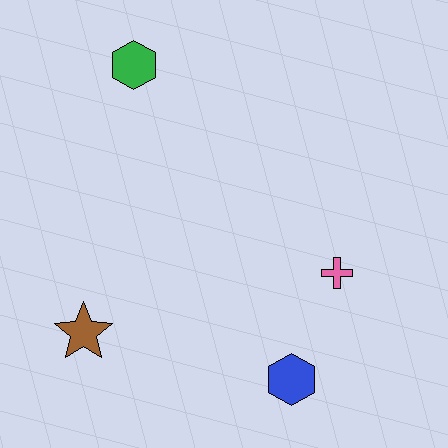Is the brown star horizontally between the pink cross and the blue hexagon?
No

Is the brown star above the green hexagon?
No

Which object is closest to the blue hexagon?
The pink cross is closest to the blue hexagon.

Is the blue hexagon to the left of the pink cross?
Yes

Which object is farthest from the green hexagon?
The blue hexagon is farthest from the green hexagon.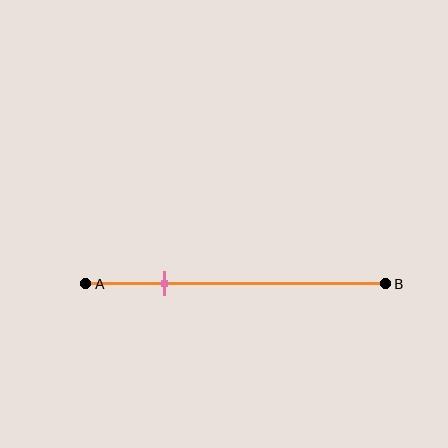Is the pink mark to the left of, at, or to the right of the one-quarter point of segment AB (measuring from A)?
The pink mark is approximately at the one-quarter point of segment AB.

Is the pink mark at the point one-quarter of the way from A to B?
Yes, the mark is approximately at the one-quarter point.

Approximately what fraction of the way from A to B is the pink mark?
The pink mark is approximately 25% of the way from A to B.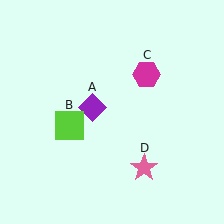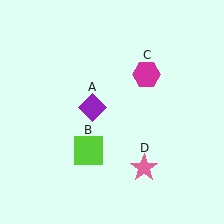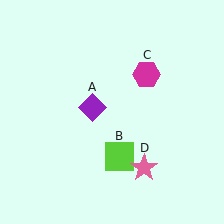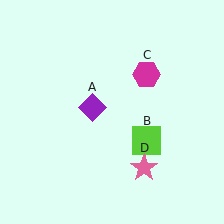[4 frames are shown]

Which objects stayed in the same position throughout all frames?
Purple diamond (object A) and magenta hexagon (object C) and pink star (object D) remained stationary.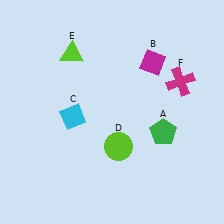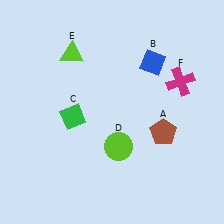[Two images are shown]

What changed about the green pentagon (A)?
In Image 1, A is green. In Image 2, it changed to brown.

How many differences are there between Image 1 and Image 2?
There are 3 differences between the two images.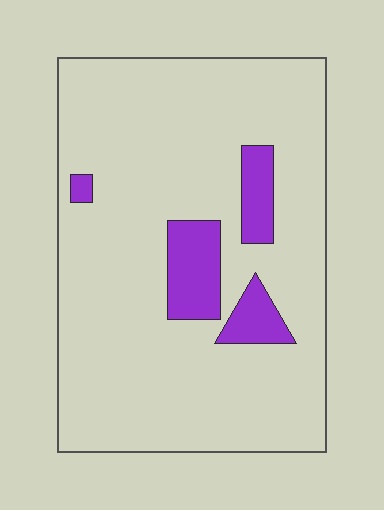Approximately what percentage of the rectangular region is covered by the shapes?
Approximately 10%.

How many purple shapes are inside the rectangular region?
4.